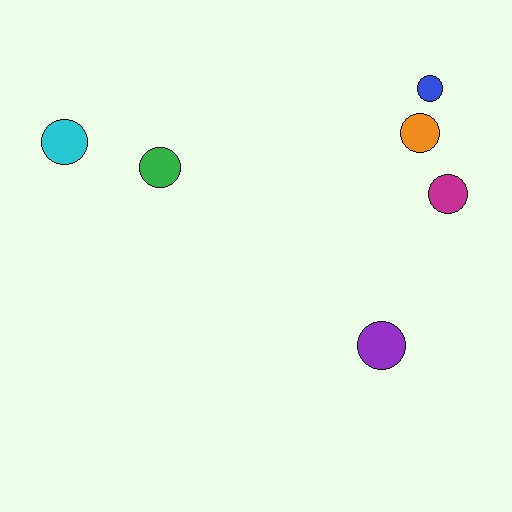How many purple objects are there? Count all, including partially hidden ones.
There is 1 purple object.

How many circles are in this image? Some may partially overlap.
There are 6 circles.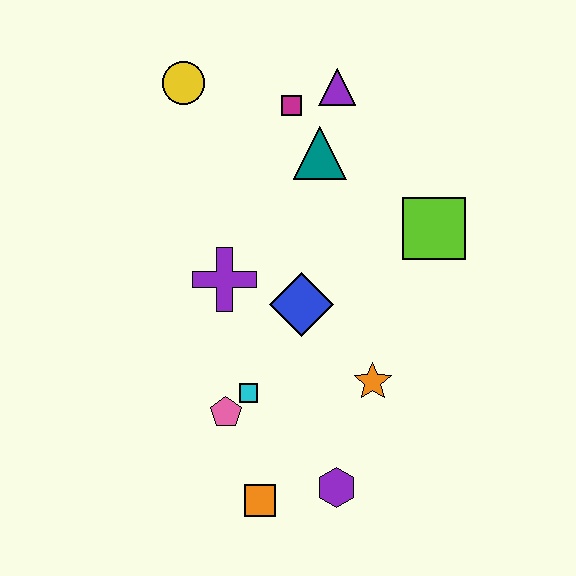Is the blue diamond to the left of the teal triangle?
Yes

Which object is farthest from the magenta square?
The orange square is farthest from the magenta square.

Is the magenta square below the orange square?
No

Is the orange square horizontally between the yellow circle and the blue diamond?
Yes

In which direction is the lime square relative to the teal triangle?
The lime square is to the right of the teal triangle.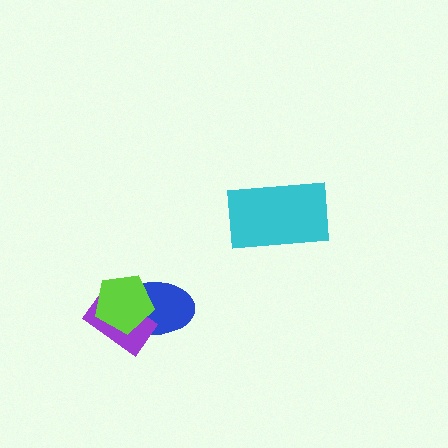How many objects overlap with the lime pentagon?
2 objects overlap with the lime pentagon.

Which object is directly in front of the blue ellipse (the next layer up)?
The purple rectangle is directly in front of the blue ellipse.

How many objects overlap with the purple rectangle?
2 objects overlap with the purple rectangle.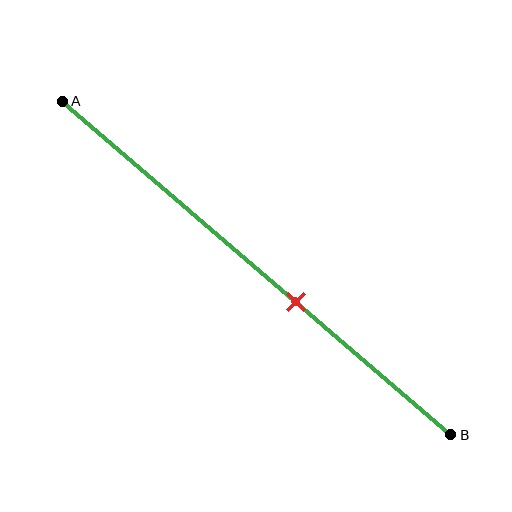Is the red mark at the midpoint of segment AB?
No, the mark is at about 60% from A, not at the 50% midpoint.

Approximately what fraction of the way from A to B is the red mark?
The red mark is approximately 60% of the way from A to B.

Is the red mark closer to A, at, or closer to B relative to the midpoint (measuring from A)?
The red mark is closer to point B than the midpoint of segment AB.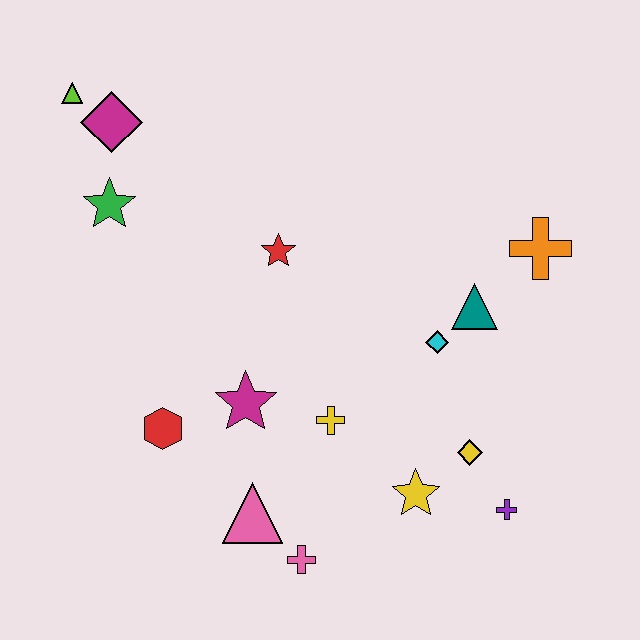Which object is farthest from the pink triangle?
The lime triangle is farthest from the pink triangle.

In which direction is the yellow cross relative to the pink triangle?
The yellow cross is above the pink triangle.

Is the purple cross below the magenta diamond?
Yes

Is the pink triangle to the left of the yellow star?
Yes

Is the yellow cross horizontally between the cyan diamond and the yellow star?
No